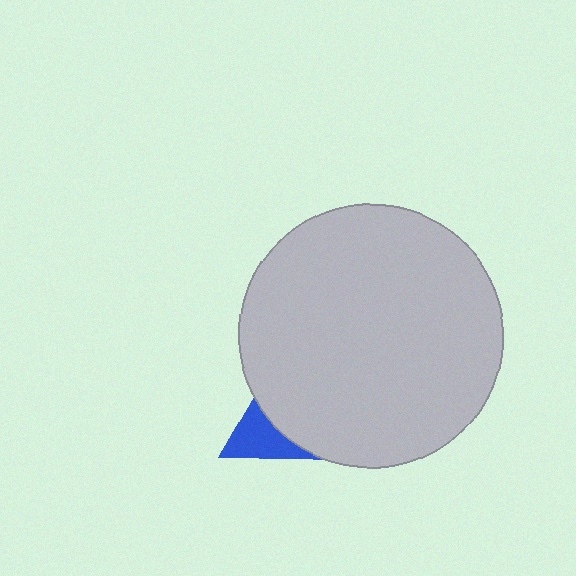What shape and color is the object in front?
The object in front is a light gray circle.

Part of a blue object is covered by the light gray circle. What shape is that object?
It is a triangle.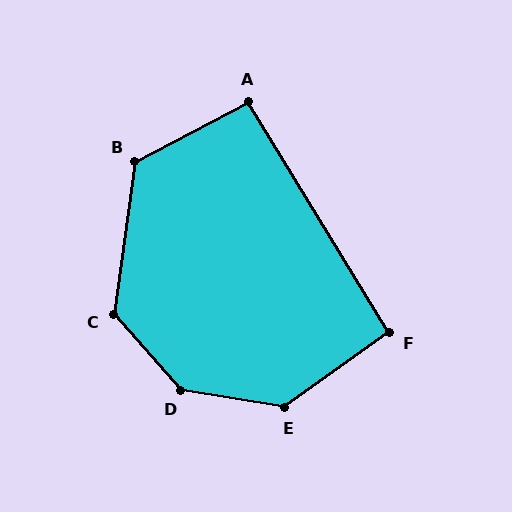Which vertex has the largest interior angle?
D, at approximately 141 degrees.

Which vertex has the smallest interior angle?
F, at approximately 94 degrees.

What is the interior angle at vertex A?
Approximately 94 degrees (approximately right).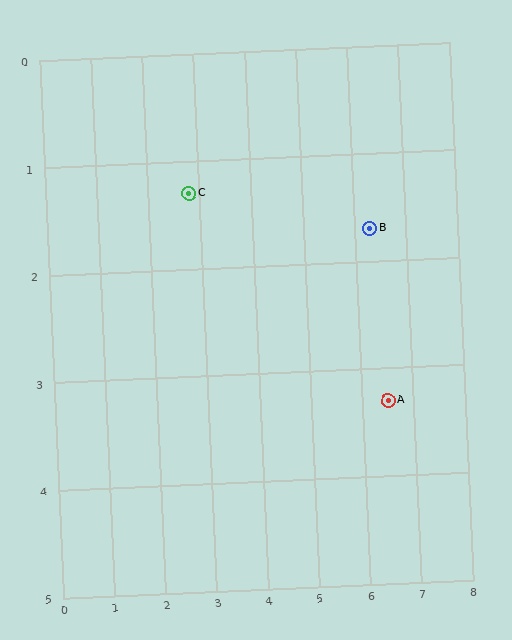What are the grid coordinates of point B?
Point B is at approximately (6.3, 1.7).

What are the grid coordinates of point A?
Point A is at approximately (6.5, 3.3).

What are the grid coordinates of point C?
Point C is at approximately (2.8, 1.3).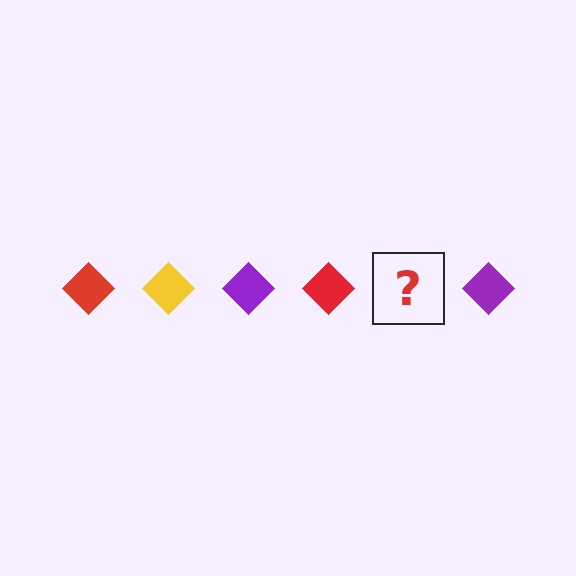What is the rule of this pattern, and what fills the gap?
The rule is that the pattern cycles through red, yellow, purple diamonds. The gap should be filled with a yellow diamond.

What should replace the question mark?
The question mark should be replaced with a yellow diamond.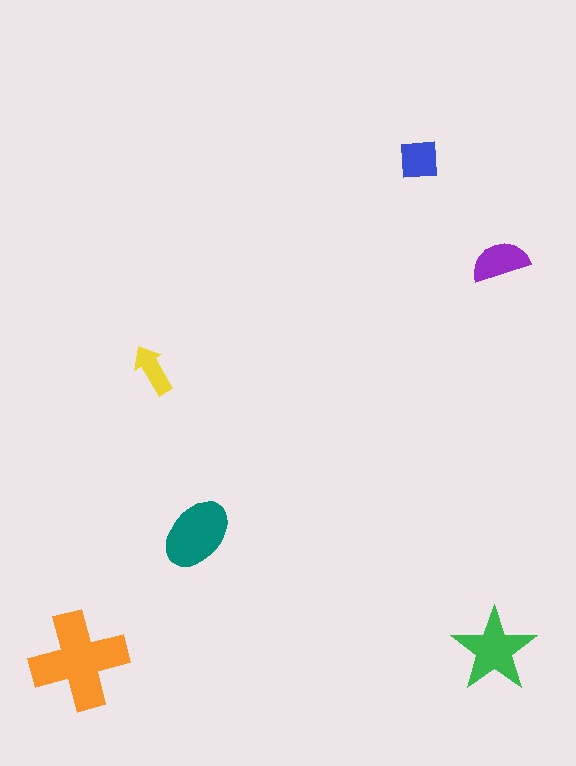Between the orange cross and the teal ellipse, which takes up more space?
The orange cross.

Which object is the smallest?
The yellow arrow.